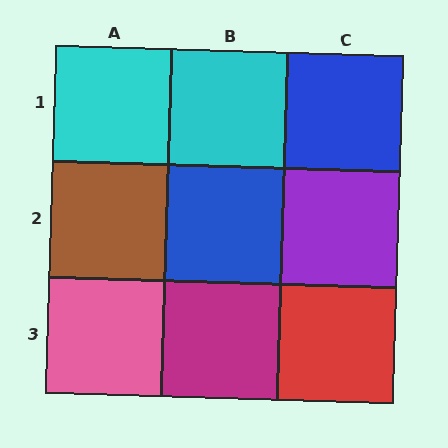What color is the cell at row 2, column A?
Brown.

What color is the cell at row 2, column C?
Purple.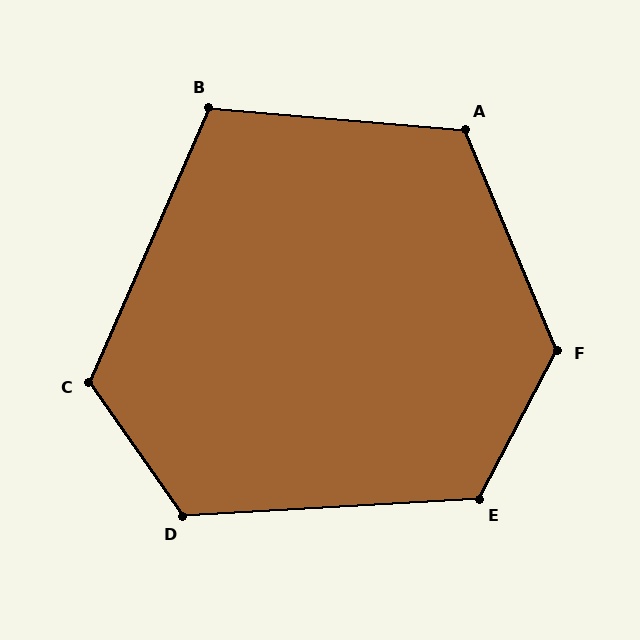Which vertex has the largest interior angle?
F, at approximately 129 degrees.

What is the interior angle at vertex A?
Approximately 118 degrees (obtuse).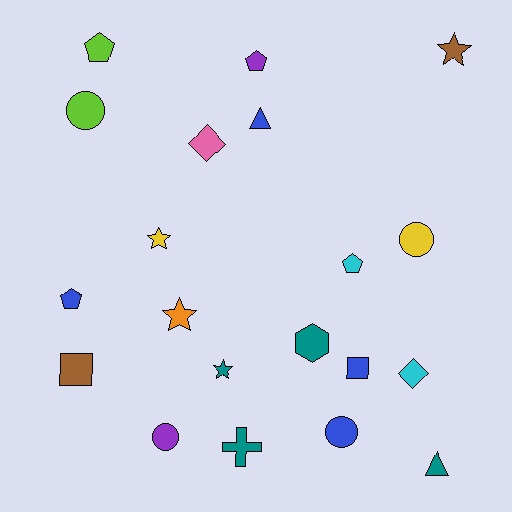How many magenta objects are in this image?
There are no magenta objects.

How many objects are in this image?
There are 20 objects.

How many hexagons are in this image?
There is 1 hexagon.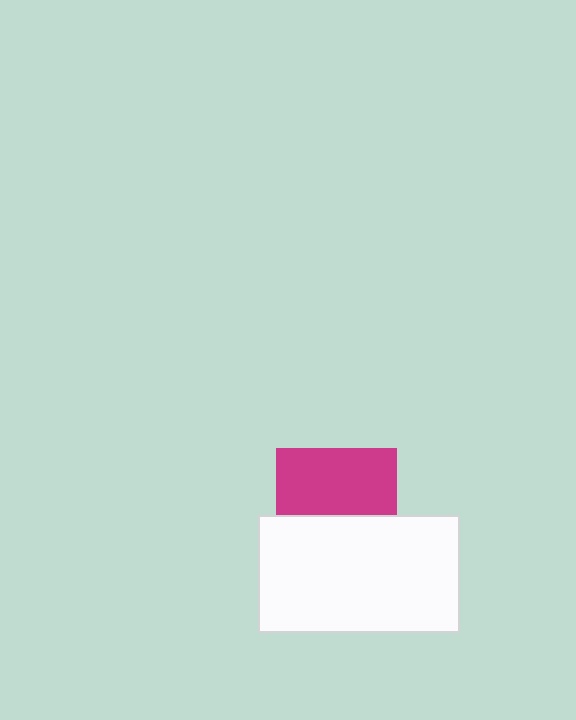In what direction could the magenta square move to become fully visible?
The magenta square could move up. That would shift it out from behind the white rectangle entirely.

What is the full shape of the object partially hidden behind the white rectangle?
The partially hidden object is a magenta square.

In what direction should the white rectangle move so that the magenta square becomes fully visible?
The white rectangle should move down. That is the shortest direction to clear the overlap and leave the magenta square fully visible.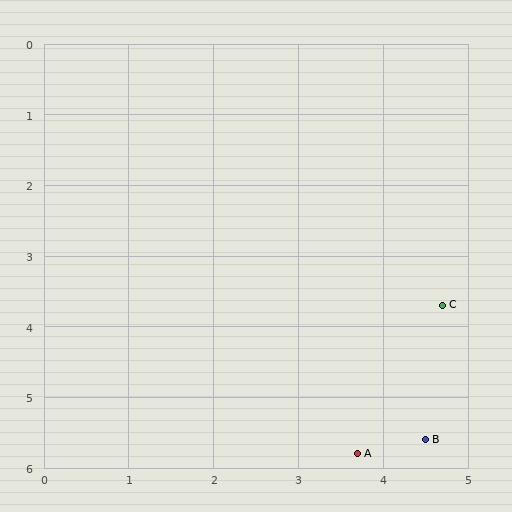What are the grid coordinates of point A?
Point A is at approximately (3.7, 5.8).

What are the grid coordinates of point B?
Point B is at approximately (4.5, 5.6).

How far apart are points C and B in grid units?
Points C and B are about 1.9 grid units apart.